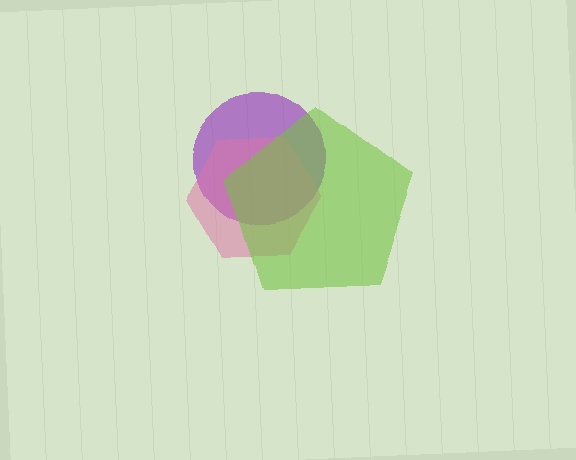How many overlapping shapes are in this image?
There are 3 overlapping shapes in the image.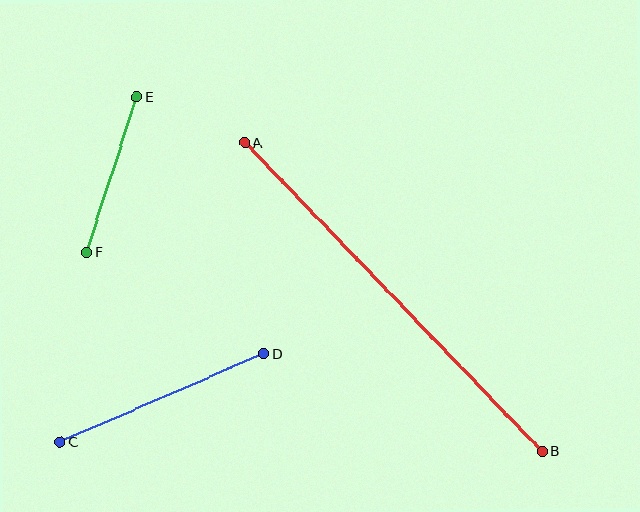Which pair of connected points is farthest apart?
Points A and B are farthest apart.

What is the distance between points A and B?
The distance is approximately 428 pixels.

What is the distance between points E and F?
The distance is approximately 163 pixels.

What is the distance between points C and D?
The distance is approximately 222 pixels.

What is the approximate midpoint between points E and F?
The midpoint is at approximately (112, 175) pixels.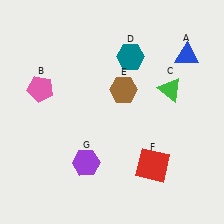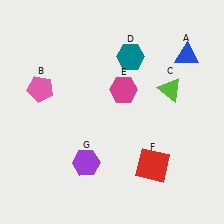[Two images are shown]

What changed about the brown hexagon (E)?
In Image 1, E is brown. In Image 2, it changed to magenta.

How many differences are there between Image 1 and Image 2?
There are 2 differences between the two images.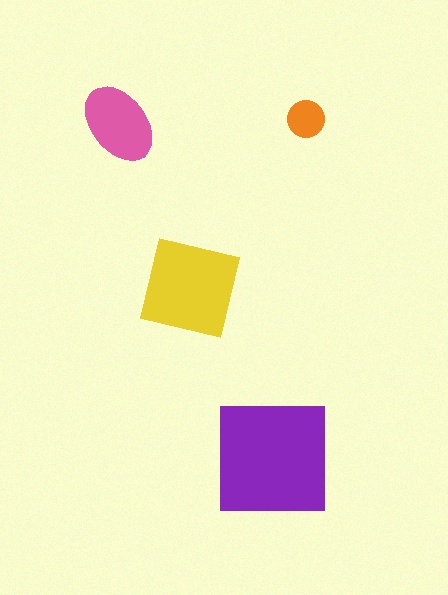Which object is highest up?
The orange circle is topmost.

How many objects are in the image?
There are 4 objects in the image.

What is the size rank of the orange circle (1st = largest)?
4th.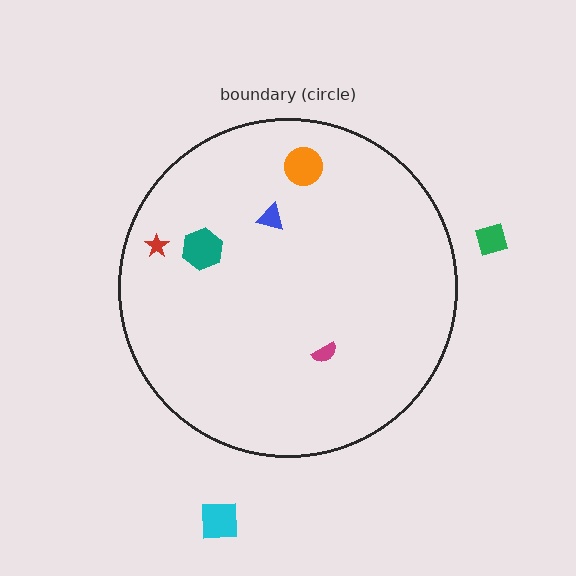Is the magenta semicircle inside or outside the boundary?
Inside.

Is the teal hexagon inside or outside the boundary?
Inside.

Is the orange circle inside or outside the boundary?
Inside.